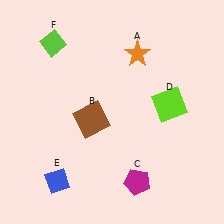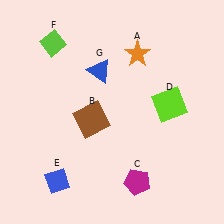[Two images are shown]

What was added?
A blue triangle (G) was added in Image 2.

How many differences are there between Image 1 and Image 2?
There is 1 difference between the two images.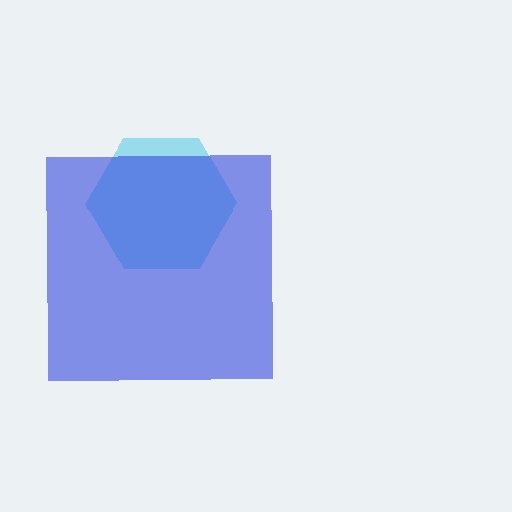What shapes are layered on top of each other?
The layered shapes are: a cyan hexagon, a blue square.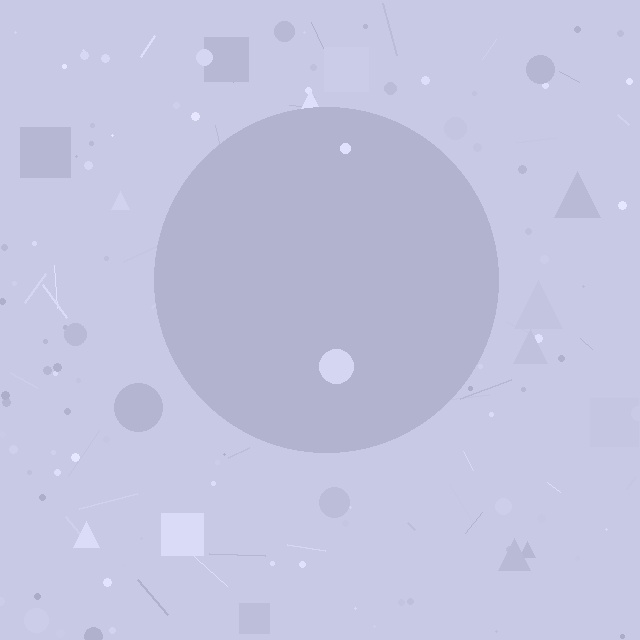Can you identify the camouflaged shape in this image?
The camouflaged shape is a circle.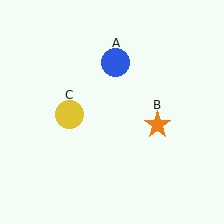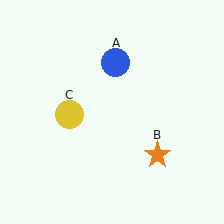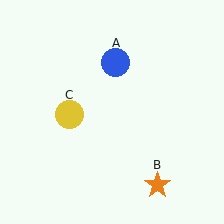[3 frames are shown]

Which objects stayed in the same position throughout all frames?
Blue circle (object A) and yellow circle (object C) remained stationary.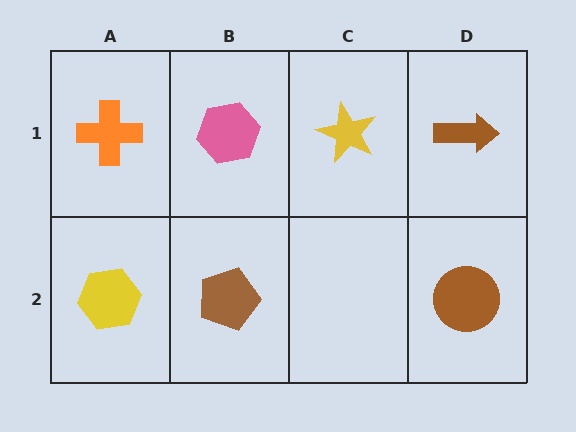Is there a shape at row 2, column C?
No, that cell is empty.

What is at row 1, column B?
A pink hexagon.